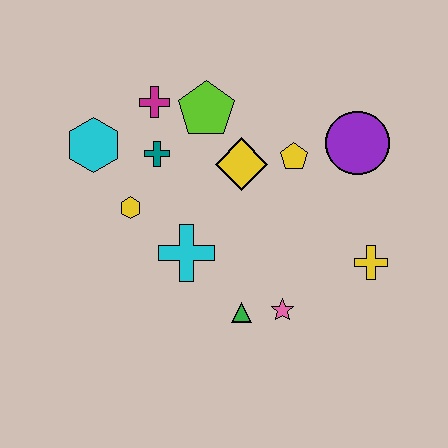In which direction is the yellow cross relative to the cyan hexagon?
The yellow cross is to the right of the cyan hexagon.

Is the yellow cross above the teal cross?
No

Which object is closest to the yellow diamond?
The yellow pentagon is closest to the yellow diamond.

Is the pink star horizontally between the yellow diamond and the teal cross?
No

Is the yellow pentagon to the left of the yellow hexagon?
No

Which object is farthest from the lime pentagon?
The yellow cross is farthest from the lime pentagon.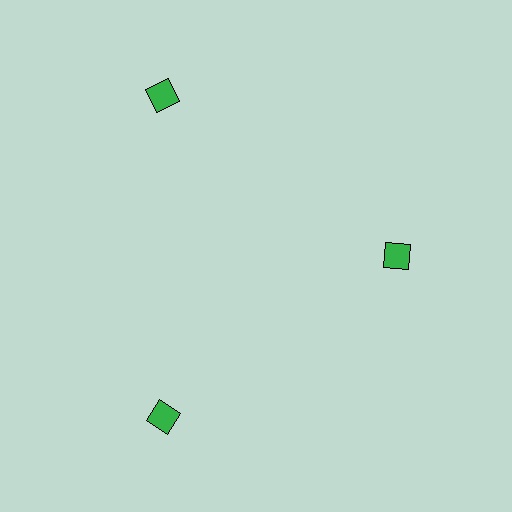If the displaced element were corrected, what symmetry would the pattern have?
It would have 3-fold rotational symmetry — the pattern would map onto itself every 120 degrees.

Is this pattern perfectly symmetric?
No. The 3 green squares are arranged in a ring, but one element near the 3 o'clock position is pulled inward toward the center, breaking the 3-fold rotational symmetry.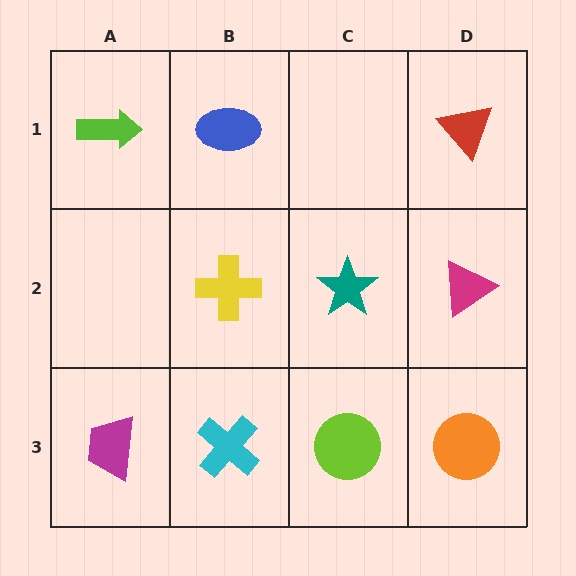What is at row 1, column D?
A red triangle.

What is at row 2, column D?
A magenta triangle.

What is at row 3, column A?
A magenta trapezoid.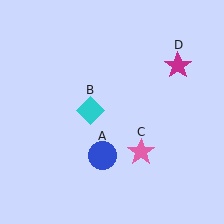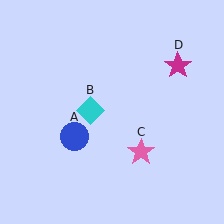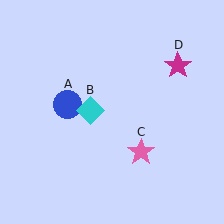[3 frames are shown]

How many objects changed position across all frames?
1 object changed position: blue circle (object A).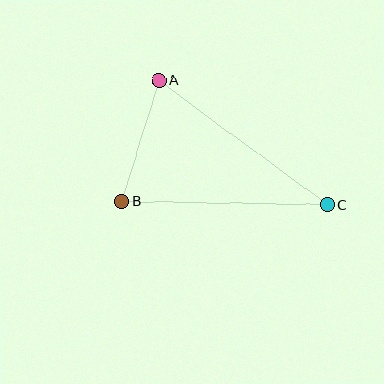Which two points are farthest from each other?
Points A and C are farthest from each other.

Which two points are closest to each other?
Points A and B are closest to each other.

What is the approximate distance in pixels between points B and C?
The distance between B and C is approximately 206 pixels.